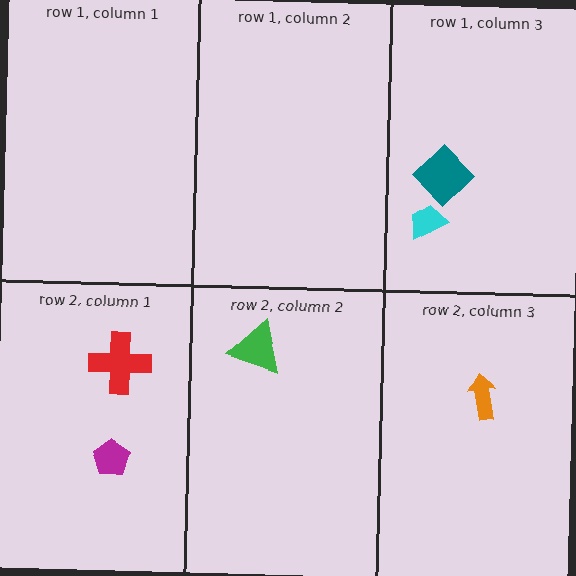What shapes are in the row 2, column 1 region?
The red cross, the magenta pentagon.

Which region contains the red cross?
The row 2, column 1 region.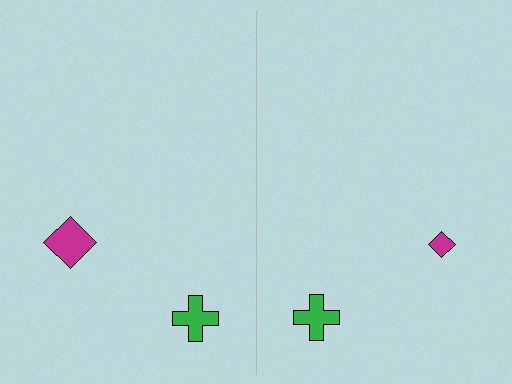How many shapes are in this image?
There are 4 shapes in this image.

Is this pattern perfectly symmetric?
No, the pattern is not perfectly symmetric. The magenta diamond on the right side has a different size than its mirror counterpart.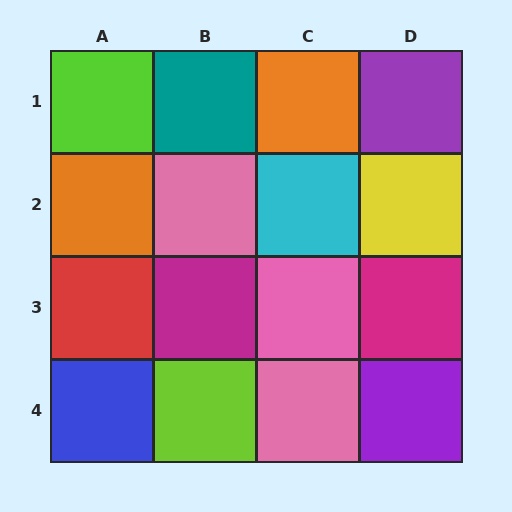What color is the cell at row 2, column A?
Orange.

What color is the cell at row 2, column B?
Pink.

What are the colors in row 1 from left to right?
Lime, teal, orange, purple.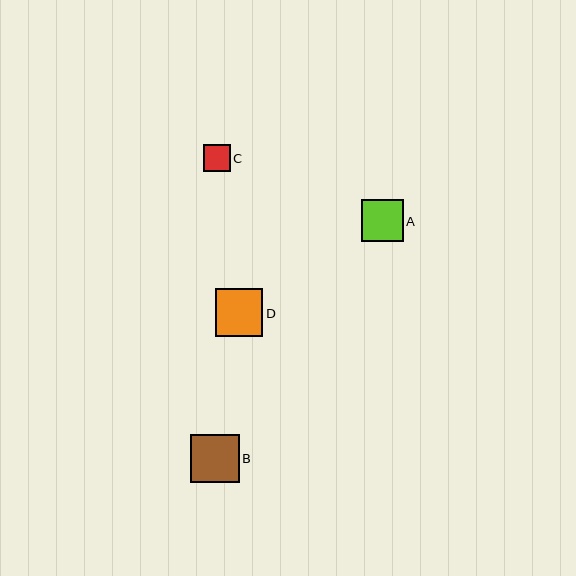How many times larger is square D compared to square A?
Square D is approximately 1.1 times the size of square A.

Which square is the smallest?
Square C is the smallest with a size of approximately 27 pixels.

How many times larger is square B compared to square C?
Square B is approximately 1.8 times the size of square C.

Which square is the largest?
Square B is the largest with a size of approximately 48 pixels.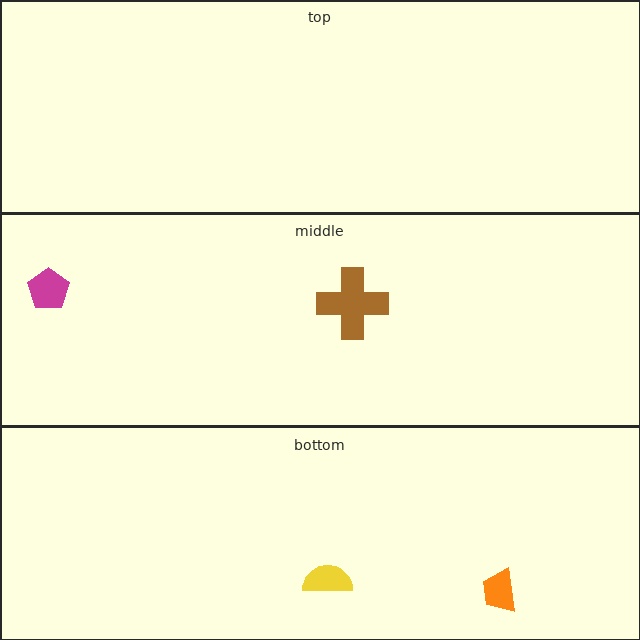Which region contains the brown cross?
The middle region.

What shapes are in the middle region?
The magenta pentagon, the brown cross.